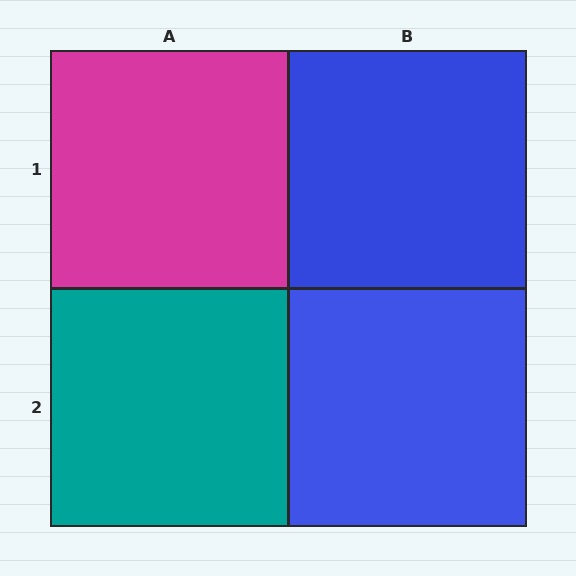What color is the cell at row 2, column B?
Blue.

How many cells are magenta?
1 cell is magenta.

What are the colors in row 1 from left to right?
Magenta, blue.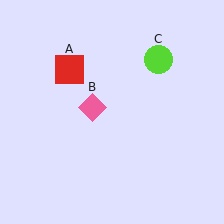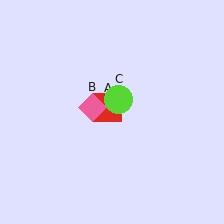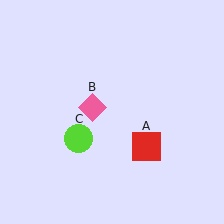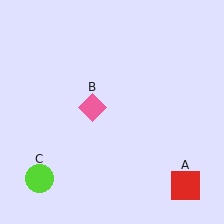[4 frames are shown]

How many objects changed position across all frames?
2 objects changed position: red square (object A), lime circle (object C).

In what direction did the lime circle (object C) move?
The lime circle (object C) moved down and to the left.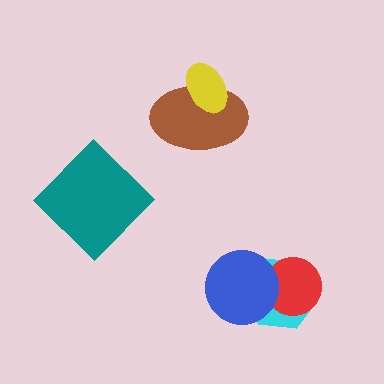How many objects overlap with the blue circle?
2 objects overlap with the blue circle.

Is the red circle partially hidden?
Yes, it is partially covered by another shape.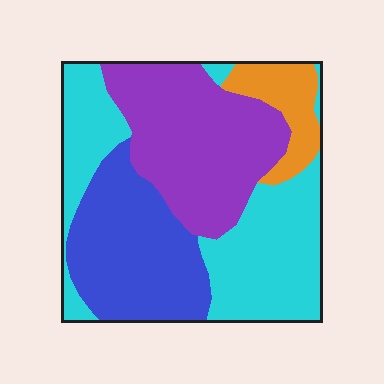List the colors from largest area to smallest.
From largest to smallest: cyan, purple, blue, orange.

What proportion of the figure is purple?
Purple takes up about one third (1/3) of the figure.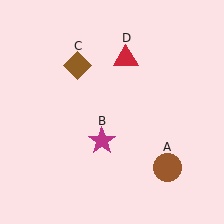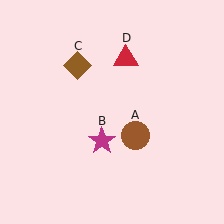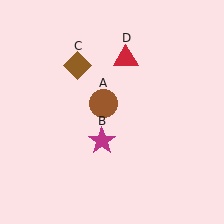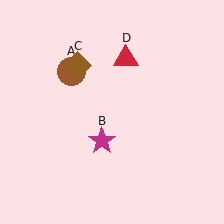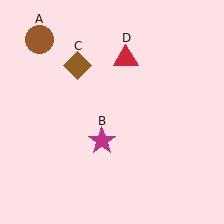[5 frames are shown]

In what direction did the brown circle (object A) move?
The brown circle (object A) moved up and to the left.